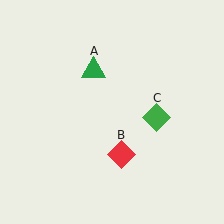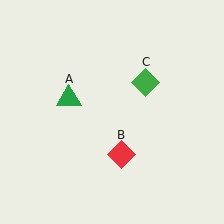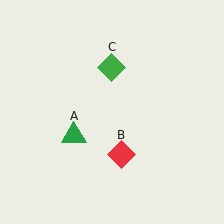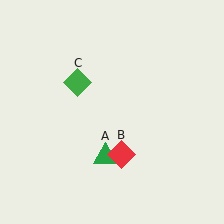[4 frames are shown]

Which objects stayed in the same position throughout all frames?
Red diamond (object B) remained stationary.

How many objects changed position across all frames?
2 objects changed position: green triangle (object A), green diamond (object C).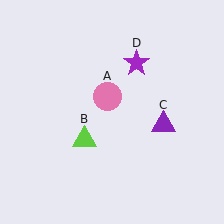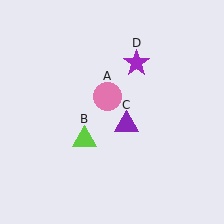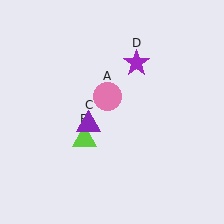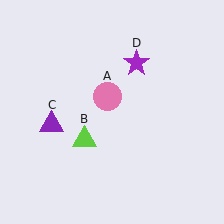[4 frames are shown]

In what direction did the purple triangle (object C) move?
The purple triangle (object C) moved left.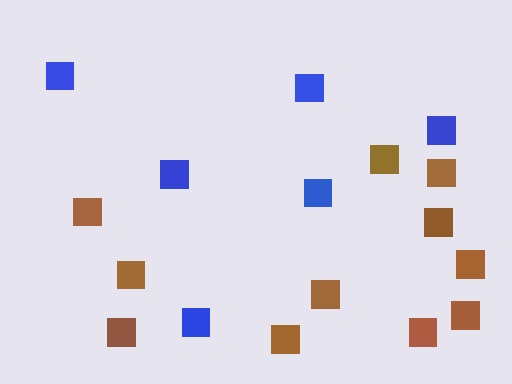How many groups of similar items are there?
There are 2 groups: one group of brown squares (11) and one group of blue squares (6).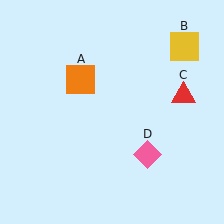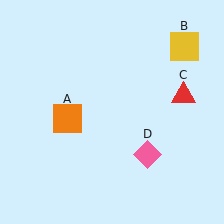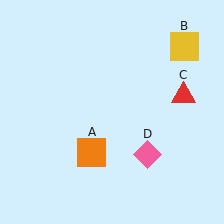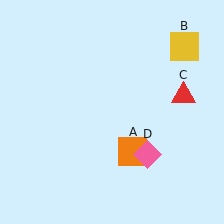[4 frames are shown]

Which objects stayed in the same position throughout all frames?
Yellow square (object B) and red triangle (object C) and pink diamond (object D) remained stationary.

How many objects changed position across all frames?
1 object changed position: orange square (object A).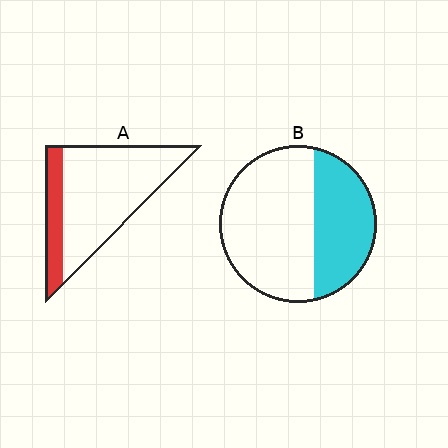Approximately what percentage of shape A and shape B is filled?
A is approximately 20% and B is approximately 35%.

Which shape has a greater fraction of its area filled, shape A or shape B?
Shape B.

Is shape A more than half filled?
No.